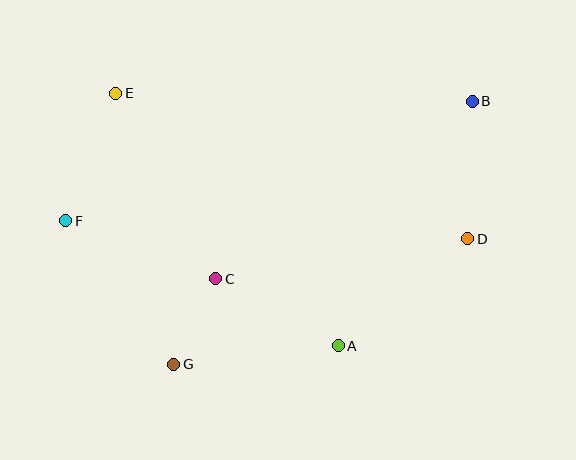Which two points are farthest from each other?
Points B and F are farthest from each other.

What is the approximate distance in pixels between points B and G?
The distance between B and G is approximately 398 pixels.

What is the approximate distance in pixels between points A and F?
The distance between A and F is approximately 300 pixels.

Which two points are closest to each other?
Points C and G are closest to each other.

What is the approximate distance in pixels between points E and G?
The distance between E and G is approximately 277 pixels.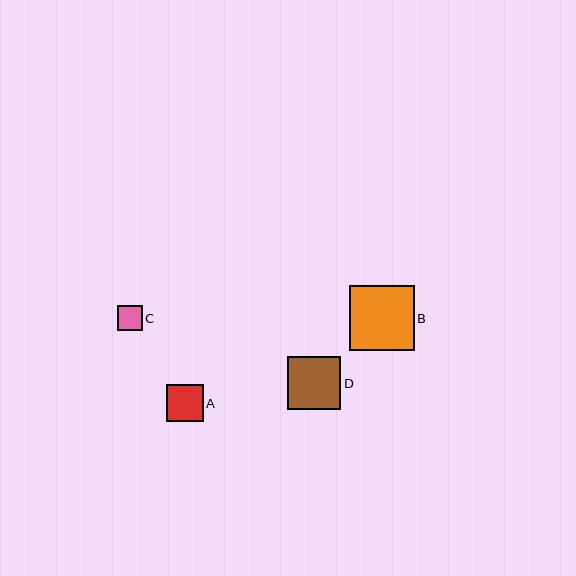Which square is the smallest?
Square C is the smallest with a size of approximately 25 pixels.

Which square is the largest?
Square B is the largest with a size of approximately 65 pixels.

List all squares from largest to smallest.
From largest to smallest: B, D, A, C.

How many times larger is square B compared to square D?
Square B is approximately 1.2 times the size of square D.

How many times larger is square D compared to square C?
Square D is approximately 2.1 times the size of square C.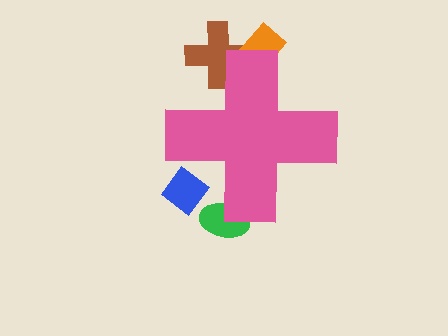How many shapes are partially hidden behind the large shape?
4 shapes are partially hidden.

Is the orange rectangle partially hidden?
Yes, the orange rectangle is partially hidden behind the pink cross.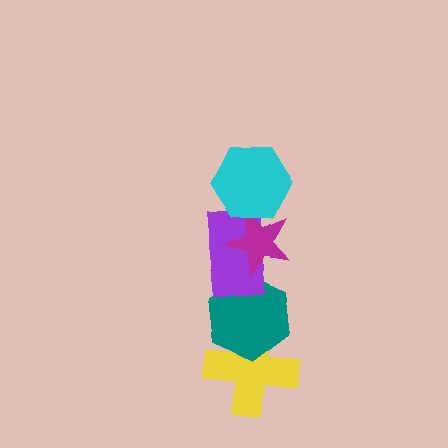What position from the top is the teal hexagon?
The teal hexagon is 4th from the top.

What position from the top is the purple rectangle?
The purple rectangle is 3rd from the top.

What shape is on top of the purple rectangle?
The magenta star is on top of the purple rectangle.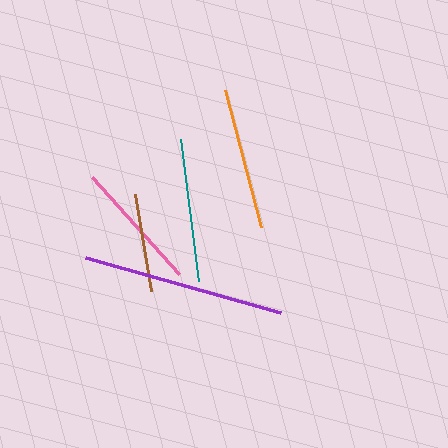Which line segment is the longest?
The purple line is the longest at approximately 202 pixels.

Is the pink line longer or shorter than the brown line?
The pink line is longer than the brown line.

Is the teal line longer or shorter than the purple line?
The purple line is longer than the teal line.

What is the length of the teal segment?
The teal segment is approximately 144 pixels long.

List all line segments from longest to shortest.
From longest to shortest: purple, teal, orange, pink, brown.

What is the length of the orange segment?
The orange segment is approximately 141 pixels long.